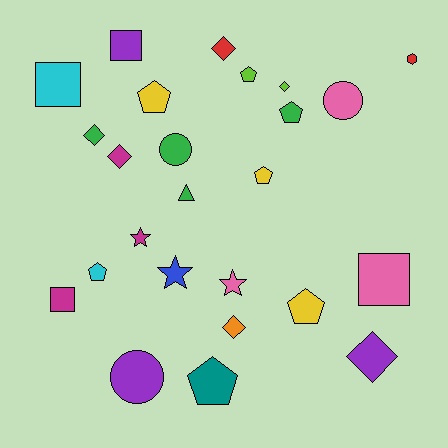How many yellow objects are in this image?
There are 3 yellow objects.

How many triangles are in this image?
There is 1 triangle.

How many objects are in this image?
There are 25 objects.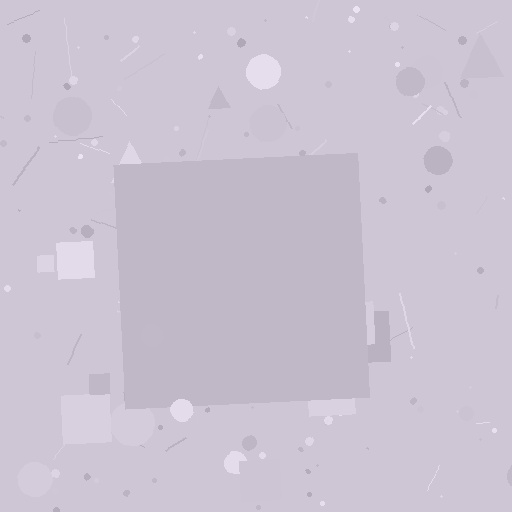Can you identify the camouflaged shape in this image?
The camouflaged shape is a square.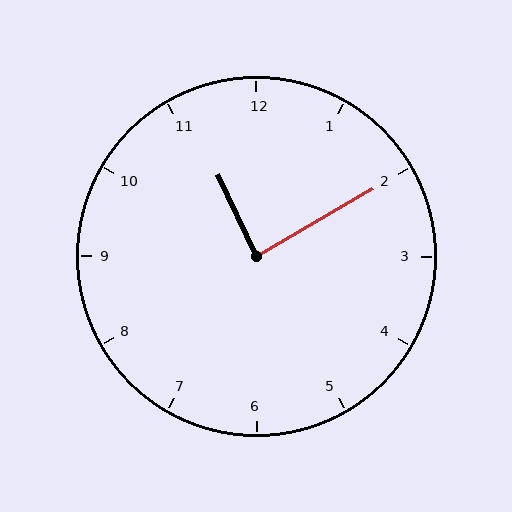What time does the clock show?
11:10.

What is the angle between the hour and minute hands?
Approximately 85 degrees.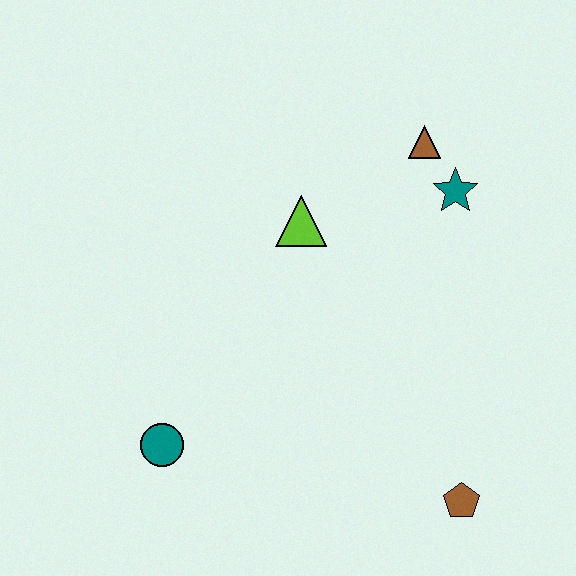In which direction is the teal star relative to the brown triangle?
The teal star is below the brown triangle.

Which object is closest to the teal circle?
The lime triangle is closest to the teal circle.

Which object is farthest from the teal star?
The teal circle is farthest from the teal star.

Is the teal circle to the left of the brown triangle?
Yes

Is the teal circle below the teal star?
Yes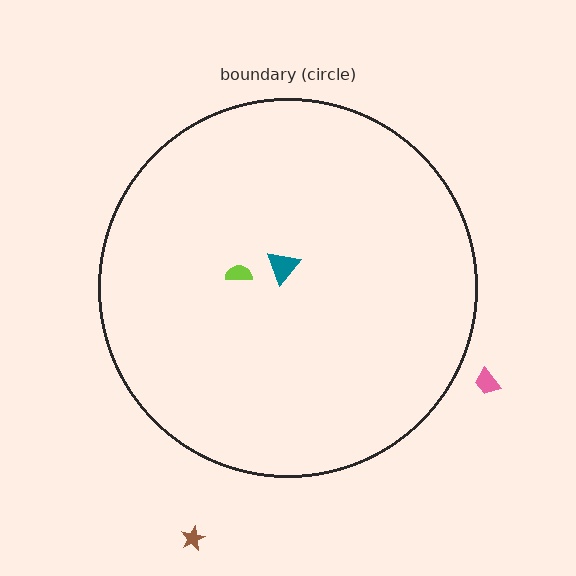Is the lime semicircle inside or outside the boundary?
Inside.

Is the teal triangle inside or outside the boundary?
Inside.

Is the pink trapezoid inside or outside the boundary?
Outside.